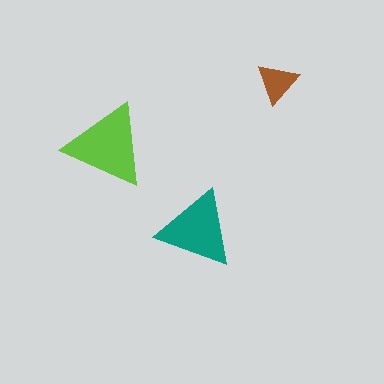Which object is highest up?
The brown triangle is topmost.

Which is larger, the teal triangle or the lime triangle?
The lime one.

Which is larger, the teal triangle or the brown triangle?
The teal one.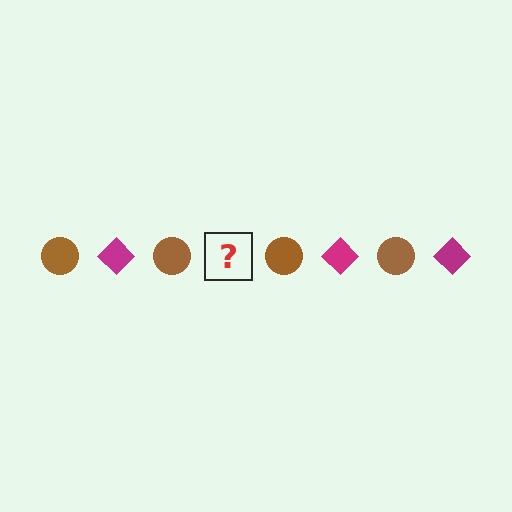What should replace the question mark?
The question mark should be replaced with a magenta diamond.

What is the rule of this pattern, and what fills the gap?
The rule is that the pattern alternates between brown circle and magenta diamond. The gap should be filled with a magenta diamond.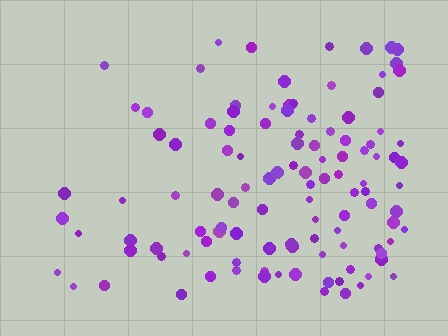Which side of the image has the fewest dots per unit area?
The left.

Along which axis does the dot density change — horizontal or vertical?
Horizontal.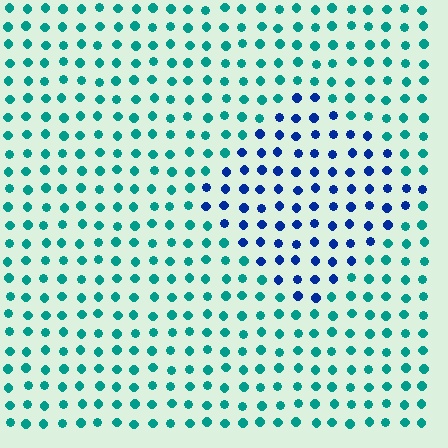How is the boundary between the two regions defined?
The boundary is defined purely by a slight shift in hue (about 51 degrees). Spacing, size, and orientation are identical on both sides.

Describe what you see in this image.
The image is filled with small teal elements in a uniform arrangement. A diamond-shaped region is visible where the elements are tinted to a slightly different hue, forming a subtle color boundary.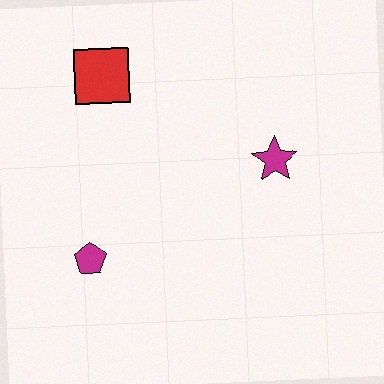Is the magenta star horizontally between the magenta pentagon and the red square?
No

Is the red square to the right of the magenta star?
No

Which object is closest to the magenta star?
The red square is closest to the magenta star.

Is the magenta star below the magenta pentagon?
No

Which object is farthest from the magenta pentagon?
The magenta star is farthest from the magenta pentagon.